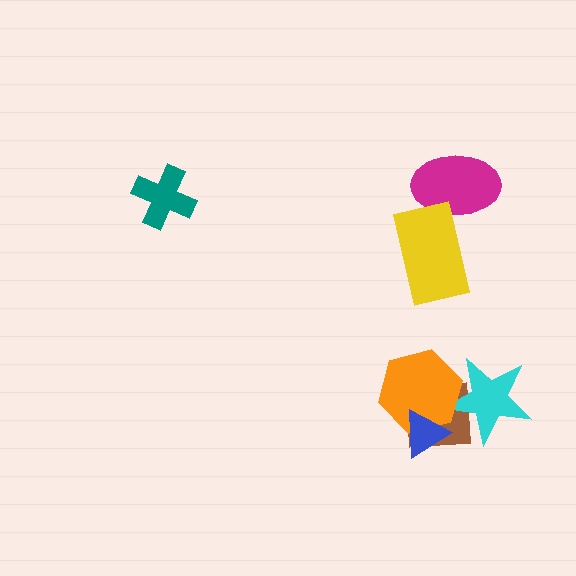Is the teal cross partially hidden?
No, no other shape covers it.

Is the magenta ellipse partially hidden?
Yes, it is partially covered by another shape.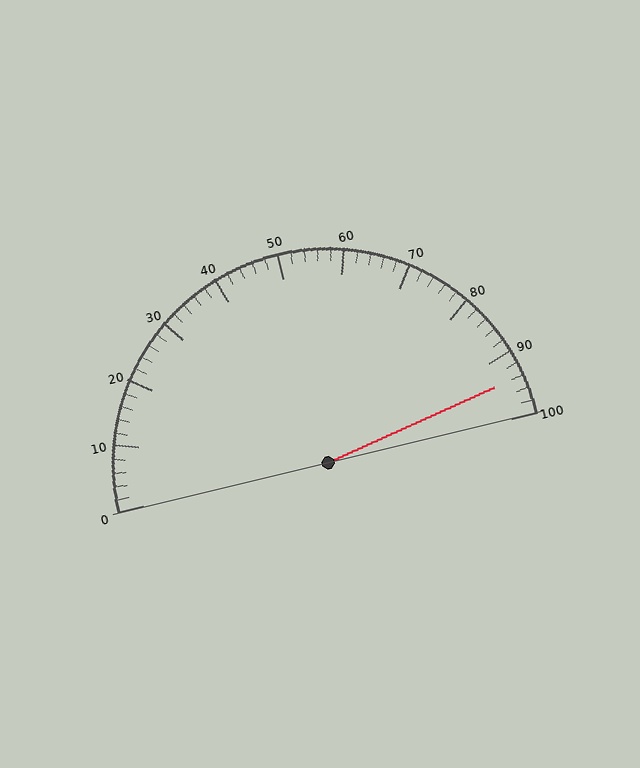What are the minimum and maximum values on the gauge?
The gauge ranges from 0 to 100.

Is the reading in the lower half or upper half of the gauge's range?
The reading is in the upper half of the range (0 to 100).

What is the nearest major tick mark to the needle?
The nearest major tick mark is 90.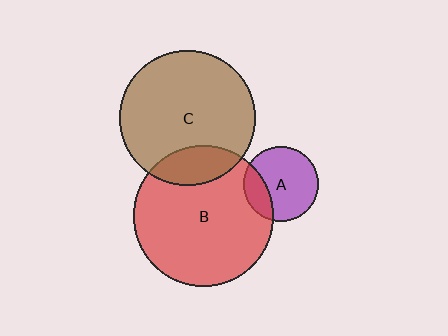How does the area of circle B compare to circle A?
Approximately 3.5 times.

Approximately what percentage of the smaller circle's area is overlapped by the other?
Approximately 25%.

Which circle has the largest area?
Circle B (red).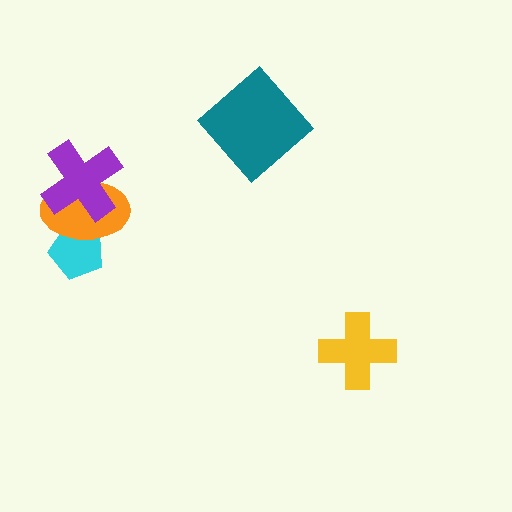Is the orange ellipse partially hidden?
Yes, it is partially covered by another shape.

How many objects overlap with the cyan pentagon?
1 object overlaps with the cyan pentagon.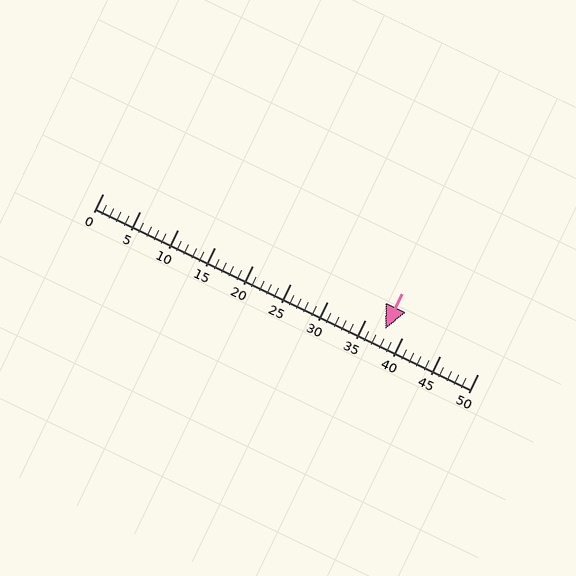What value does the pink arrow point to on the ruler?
The pink arrow points to approximately 38.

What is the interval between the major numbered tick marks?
The major tick marks are spaced 5 units apart.